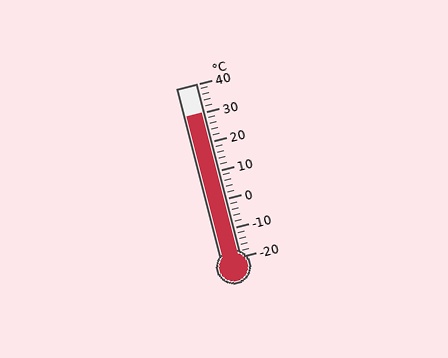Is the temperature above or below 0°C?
The temperature is above 0°C.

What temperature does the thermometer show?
The thermometer shows approximately 30°C.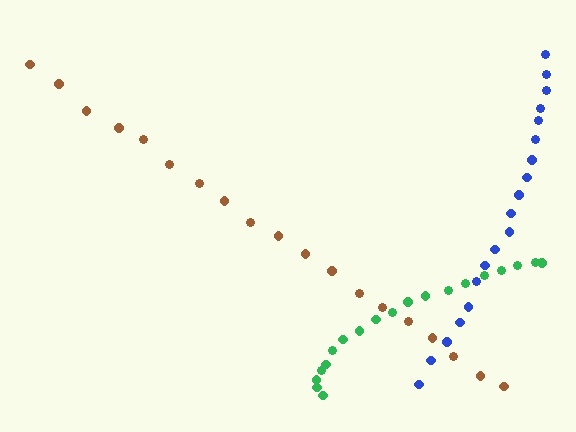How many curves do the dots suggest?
There are 3 distinct paths.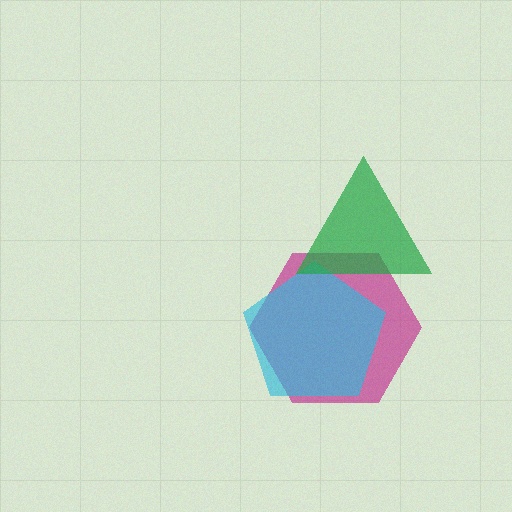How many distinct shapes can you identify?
There are 3 distinct shapes: a magenta hexagon, a cyan pentagon, a green triangle.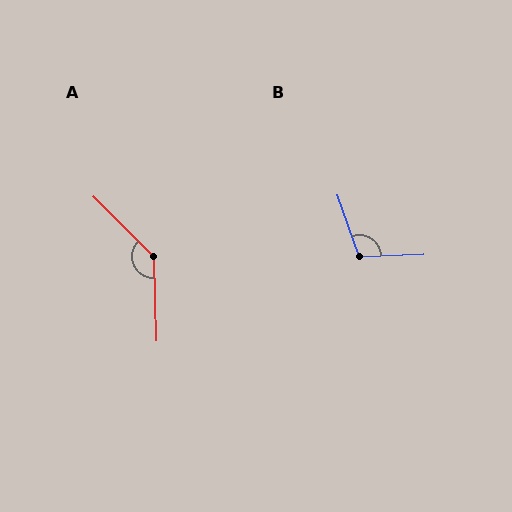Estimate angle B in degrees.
Approximately 108 degrees.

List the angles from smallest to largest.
B (108°), A (137°).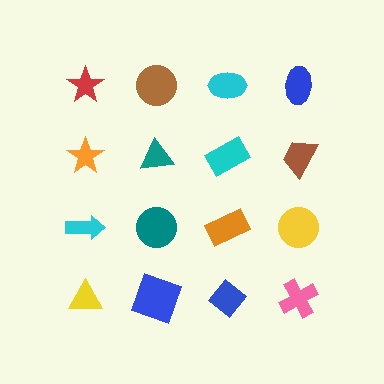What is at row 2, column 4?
A brown trapezoid.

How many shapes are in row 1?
4 shapes.